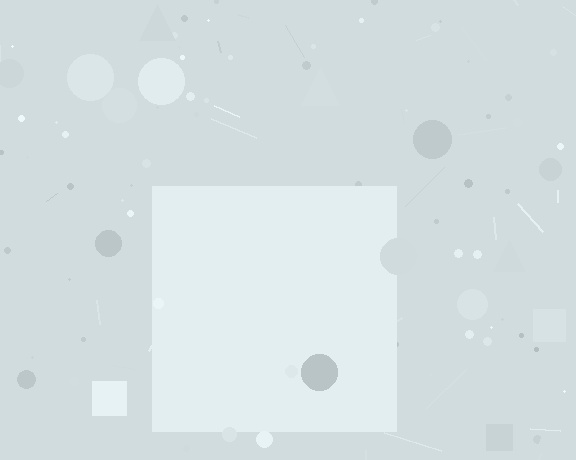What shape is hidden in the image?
A square is hidden in the image.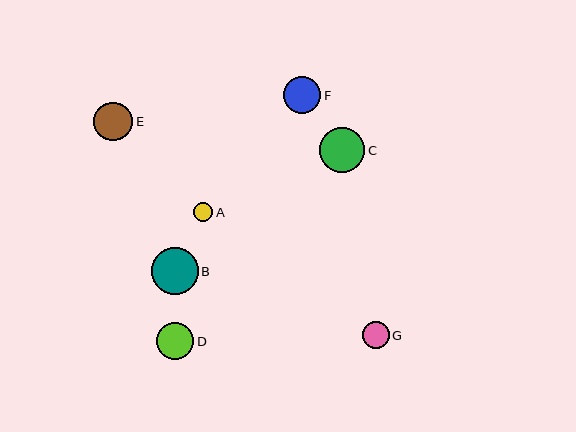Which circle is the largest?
Circle B is the largest with a size of approximately 47 pixels.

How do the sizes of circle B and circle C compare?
Circle B and circle C are approximately the same size.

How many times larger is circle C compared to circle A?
Circle C is approximately 2.4 times the size of circle A.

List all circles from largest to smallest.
From largest to smallest: B, C, E, D, F, G, A.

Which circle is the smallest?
Circle A is the smallest with a size of approximately 19 pixels.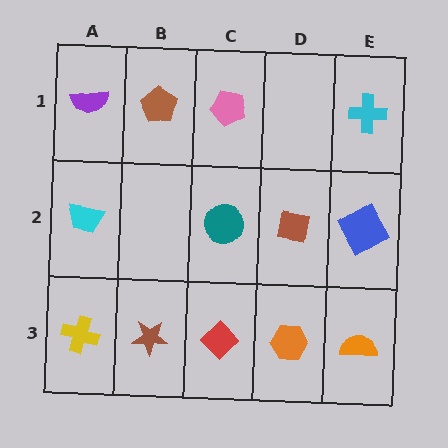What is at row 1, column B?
A brown pentagon.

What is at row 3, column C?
A red diamond.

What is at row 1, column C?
A pink pentagon.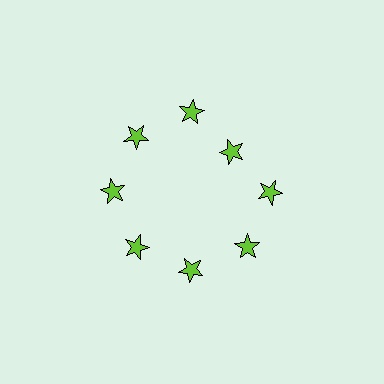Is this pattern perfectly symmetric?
No. The 8 lime stars are arranged in a ring, but one element near the 2 o'clock position is pulled inward toward the center, breaking the 8-fold rotational symmetry.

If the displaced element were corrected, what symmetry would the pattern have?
It would have 8-fold rotational symmetry — the pattern would map onto itself every 45 degrees.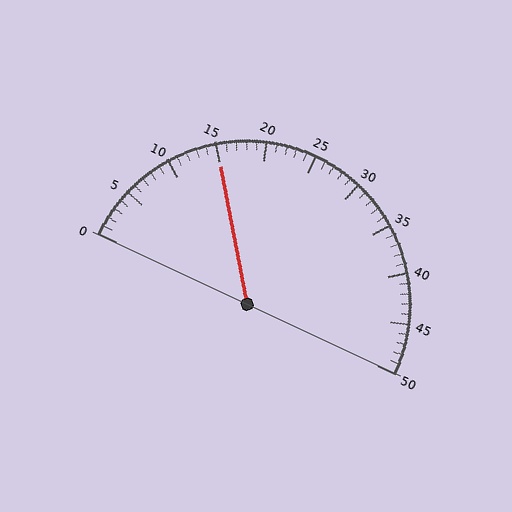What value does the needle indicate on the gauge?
The needle indicates approximately 15.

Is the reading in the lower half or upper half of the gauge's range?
The reading is in the lower half of the range (0 to 50).